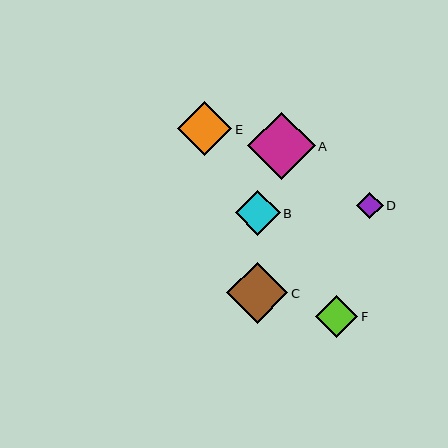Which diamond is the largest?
Diamond A is the largest with a size of approximately 67 pixels.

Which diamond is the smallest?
Diamond D is the smallest with a size of approximately 27 pixels.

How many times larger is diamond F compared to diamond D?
Diamond F is approximately 1.6 times the size of diamond D.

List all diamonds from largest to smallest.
From largest to smallest: A, C, E, B, F, D.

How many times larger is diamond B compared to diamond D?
Diamond B is approximately 1.7 times the size of diamond D.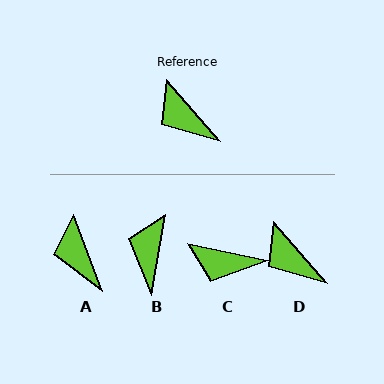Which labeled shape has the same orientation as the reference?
D.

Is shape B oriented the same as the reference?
No, it is off by about 51 degrees.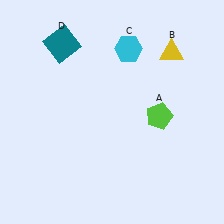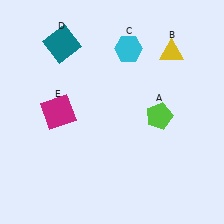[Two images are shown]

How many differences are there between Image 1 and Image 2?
There is 1 difference between the two images.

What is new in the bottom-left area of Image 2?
A magenta square (E) was added in the bottom-left area of Image 2.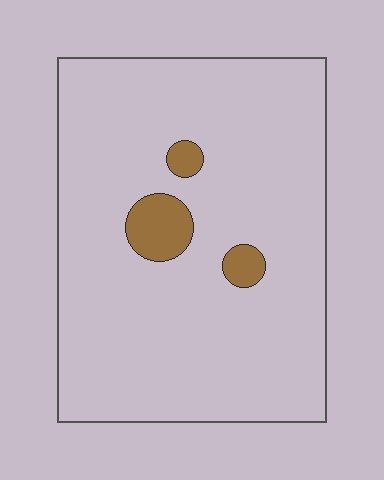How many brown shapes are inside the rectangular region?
3.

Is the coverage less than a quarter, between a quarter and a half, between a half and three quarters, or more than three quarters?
Less than a quarter.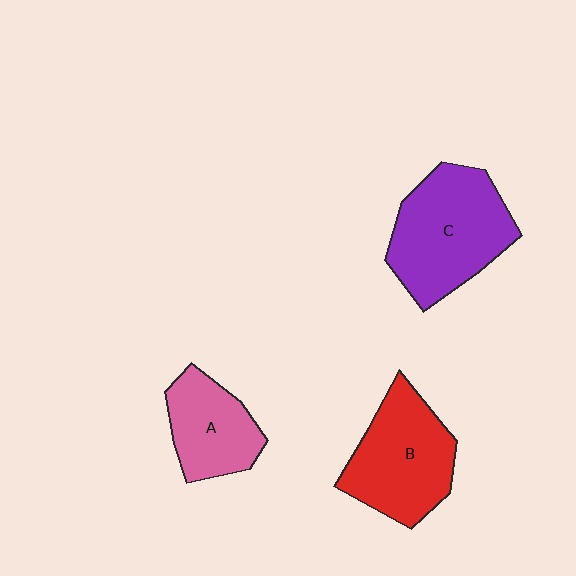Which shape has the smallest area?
Shape A (pink).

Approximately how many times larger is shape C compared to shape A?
Approximately 1.6 times.